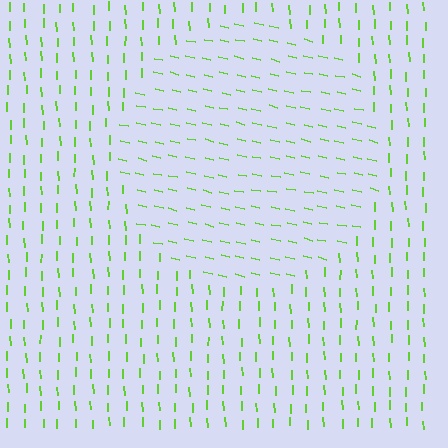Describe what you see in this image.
The image is filled with small lime line segments. A circle region in the image has lines oriented differently from the surrounding lines, creating a visible texture boundary.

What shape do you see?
I see a circle.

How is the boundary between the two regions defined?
The boundary is defined purely by a change in line orientation (approximately 75 degrees difference). All lines are the same color and thickness.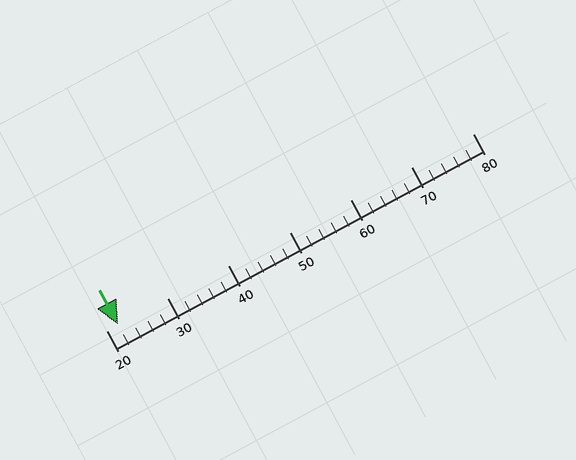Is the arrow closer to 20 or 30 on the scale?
The arrow is closer to 20.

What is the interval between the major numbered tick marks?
The major tick marks are spaced 10 units apart.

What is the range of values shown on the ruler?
The ruler shows values from 20 to 80.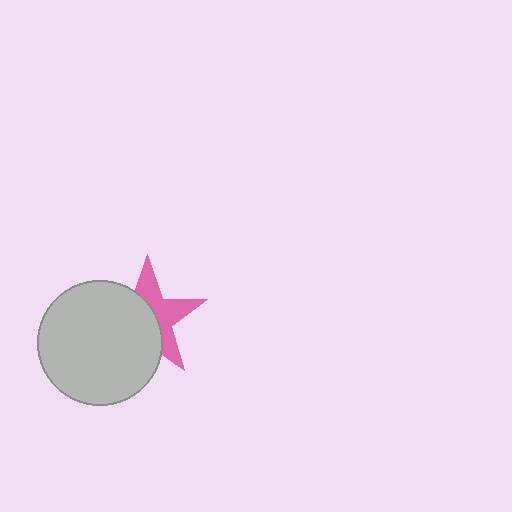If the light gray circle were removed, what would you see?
You would see the complete pink star.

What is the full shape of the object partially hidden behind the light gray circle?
The partially hidden object is a pink star.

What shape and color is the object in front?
The object in front is a light gray circle.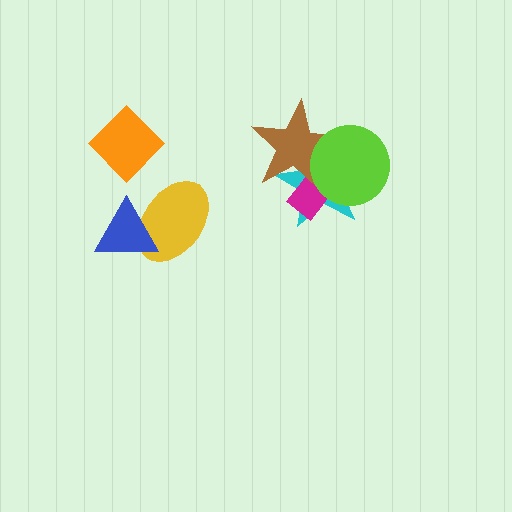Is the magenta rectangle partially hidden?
Yes, it is partially covered by another shape.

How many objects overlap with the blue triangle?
1 object overlaps with the blue triangle.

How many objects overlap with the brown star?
3 objects overlap with the brown star.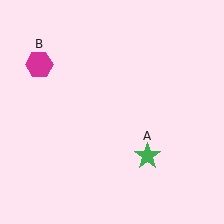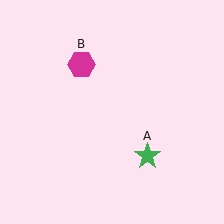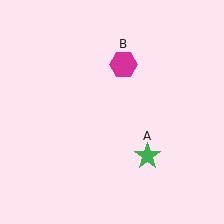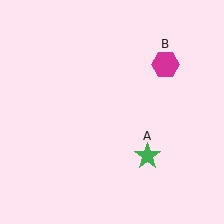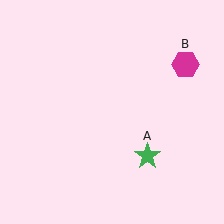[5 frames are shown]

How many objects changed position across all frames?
1 object changed position: magenta hexagon (object B).